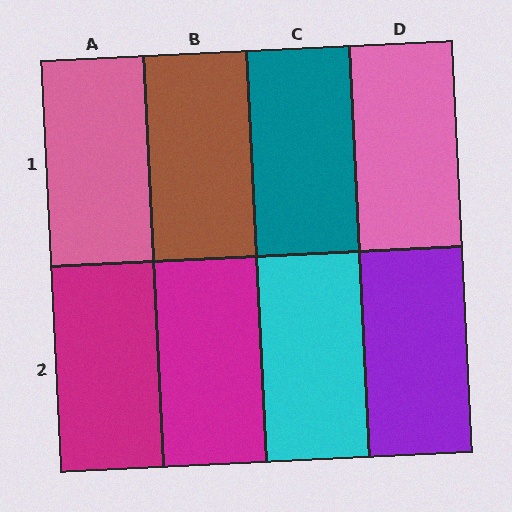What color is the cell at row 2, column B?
Magenta.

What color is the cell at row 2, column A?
Magenta.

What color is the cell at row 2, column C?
Cyan.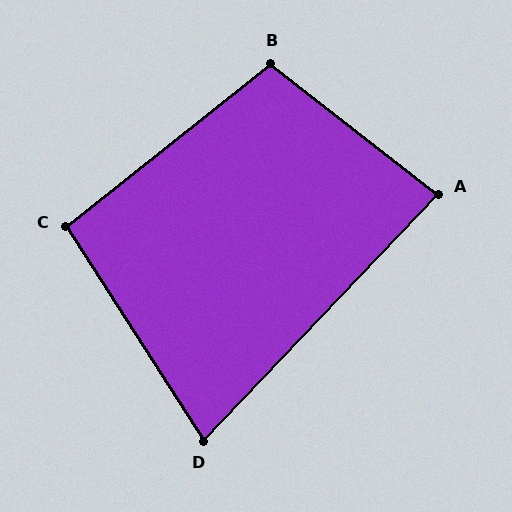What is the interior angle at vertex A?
Approximately 84 degrees (acute).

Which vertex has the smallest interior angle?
D, at approximately 76 degrees.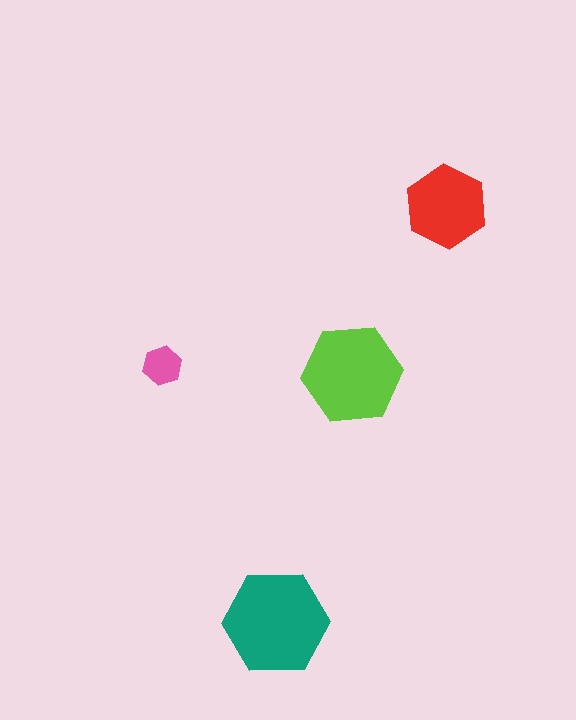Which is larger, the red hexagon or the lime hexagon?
The lime one.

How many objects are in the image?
There are 4 objects in the image.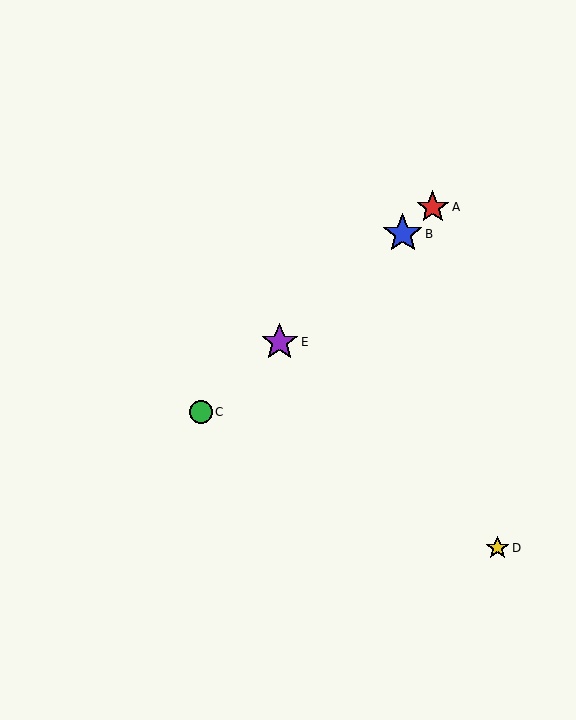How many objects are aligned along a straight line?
4 objects (A, B, C, E) are aligned along a straight line.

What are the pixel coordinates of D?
Object D is at (497, 548).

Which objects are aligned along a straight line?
Objects A, B, C, E are aligned along a straight line.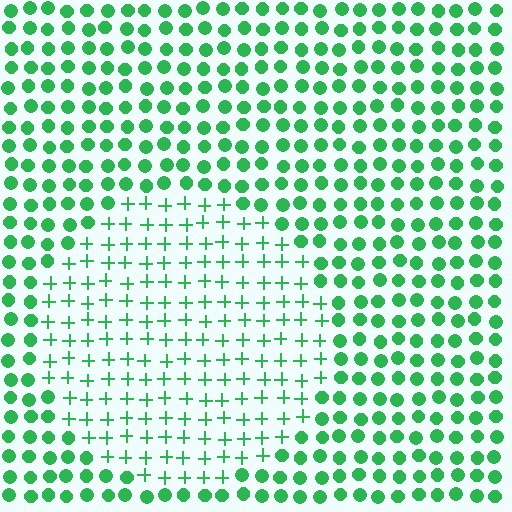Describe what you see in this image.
The image is filled with small green elements arranged in a uniform grid. A circle-shaped region contains plus signs, while the surrounding area contains circles. The boundary is defined purely by the change in element shape.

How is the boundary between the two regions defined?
The boundary is defined by a change in element shape: plus signs inside vs. circles outside. All elements share the same color and spacing.